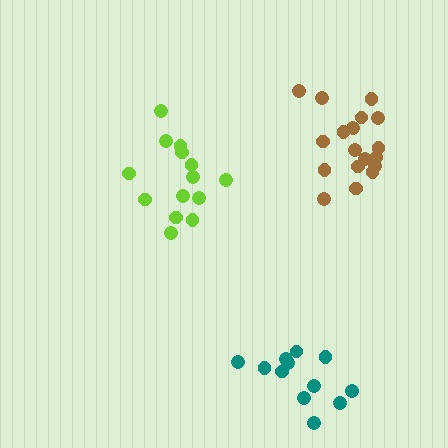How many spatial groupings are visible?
There are 3 spatial groupings.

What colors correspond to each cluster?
The clusters are colored: lime, teal, brown.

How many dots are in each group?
Group 1: 14 dots, Group 2: 12 dots, Group 3: 18 dots (44 total).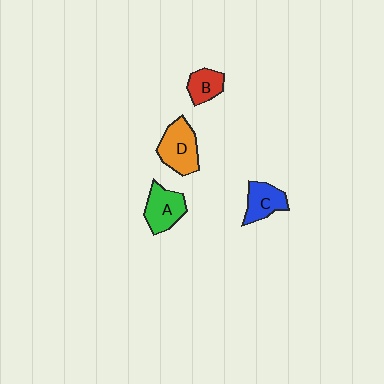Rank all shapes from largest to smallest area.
From largest to smallest: D (orange), A (green), C (blue), B (red).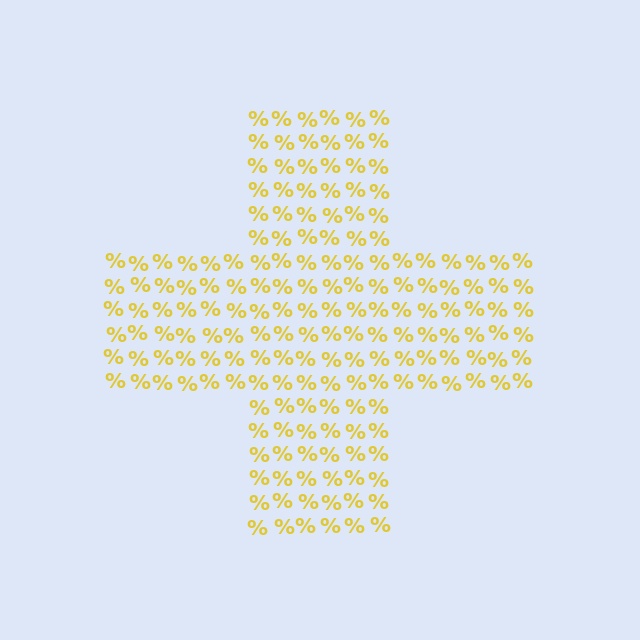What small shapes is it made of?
It is made of small percent signs.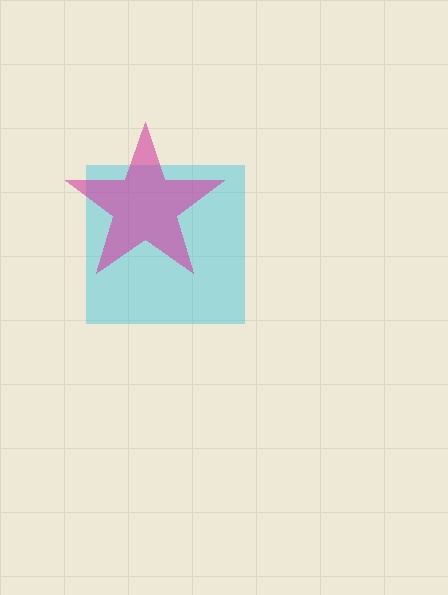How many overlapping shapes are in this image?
There are 2 overlapping shapes in the image.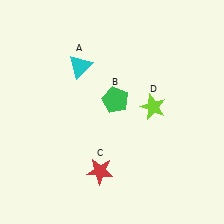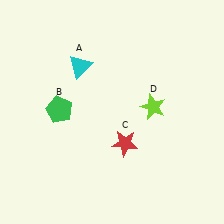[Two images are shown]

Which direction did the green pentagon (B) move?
The green pentagon (B) moved left.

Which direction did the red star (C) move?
The red star (C) moved up.